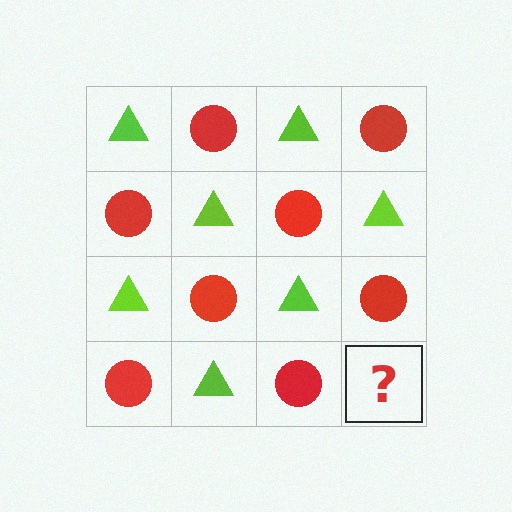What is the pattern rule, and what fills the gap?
The rule is that it alternates lime triangle and red circle in a checkerboard pattern. The gap should be filled with a lime triangle.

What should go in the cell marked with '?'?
The missing cell should contain a lime triangle.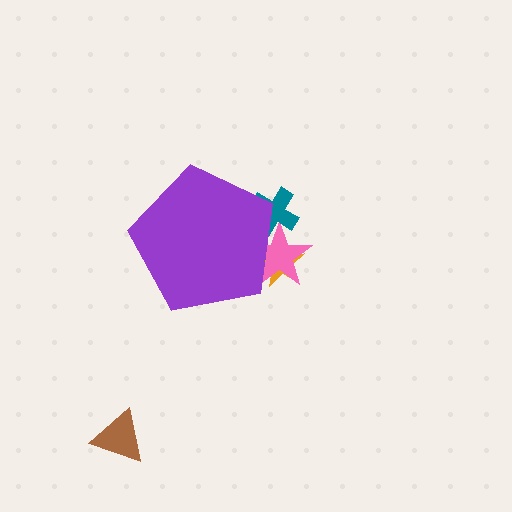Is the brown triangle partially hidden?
No, the brown triangle is fully visible.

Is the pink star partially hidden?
Yes, the pink star is partially hidden behind the purple pentagon.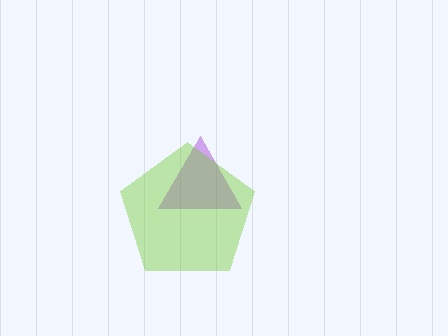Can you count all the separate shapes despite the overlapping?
Yes, there are 2 separate shapes.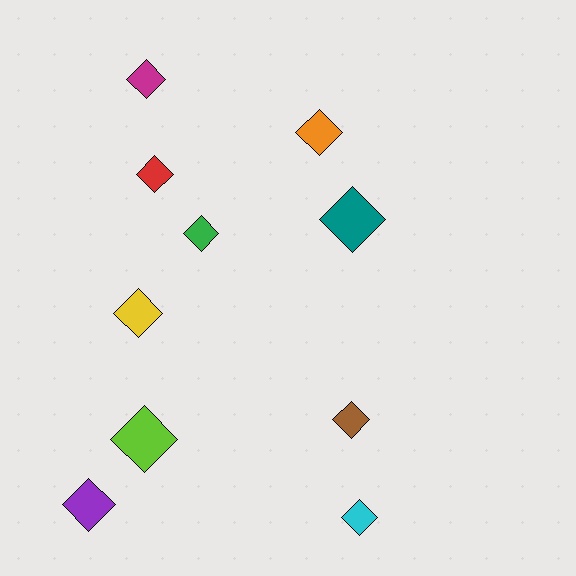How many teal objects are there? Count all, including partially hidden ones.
There is 1 teal object.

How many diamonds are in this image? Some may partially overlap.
There are 10 diamonds.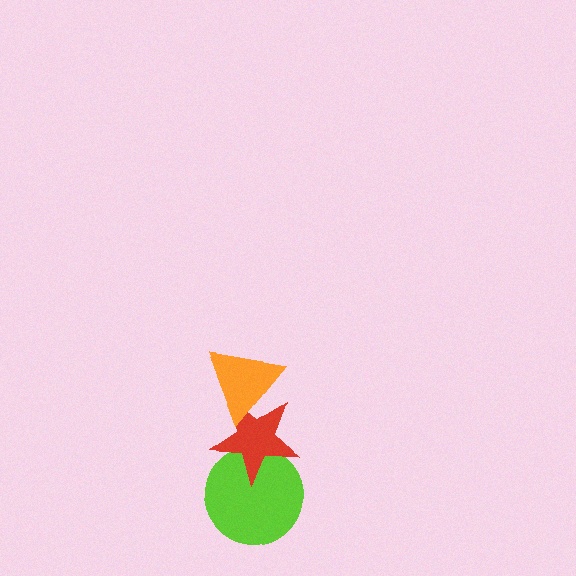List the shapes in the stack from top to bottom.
From top to bottom: the orange triangle, the red star, the lime circle.